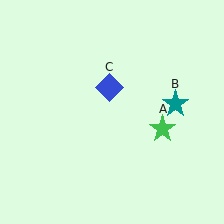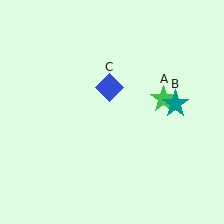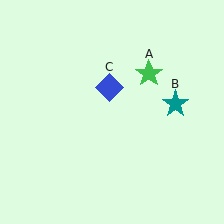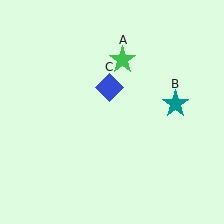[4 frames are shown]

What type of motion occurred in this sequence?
The green star (object A) rotated counterclockwise around the center of the scene.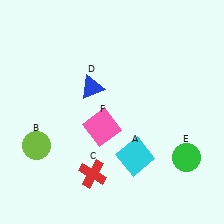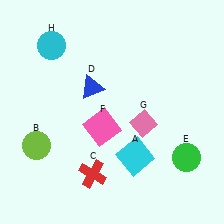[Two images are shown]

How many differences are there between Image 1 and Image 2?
There are 2 differences between the two images.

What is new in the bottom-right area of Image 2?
A pink diamond (G) was added in the bottom-right area of Image 2.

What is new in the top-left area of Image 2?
A cyan circle (H) was added in the top-left area of Image 2.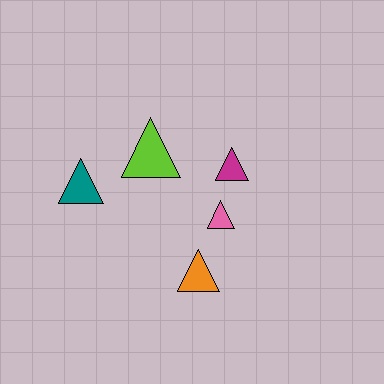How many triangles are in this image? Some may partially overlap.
There are 5 triangles.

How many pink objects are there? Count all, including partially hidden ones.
There is 1 pink object.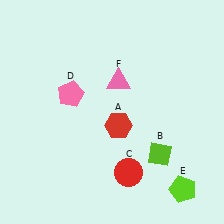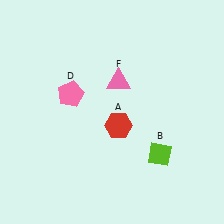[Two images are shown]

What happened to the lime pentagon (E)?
The lime pentagon (E) was removed in Image 2. It was in the bottom-right area of Image 1.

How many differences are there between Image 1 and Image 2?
There are 2 differences between the two images.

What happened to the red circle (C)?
The red circle (C) was removed in Image 2. It was in the bottom-right area of Image 1.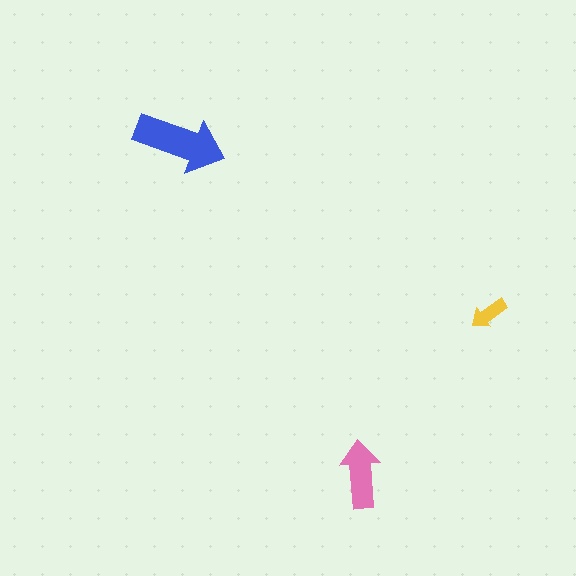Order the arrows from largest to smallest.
the blue one, the pink one, the yellow one.